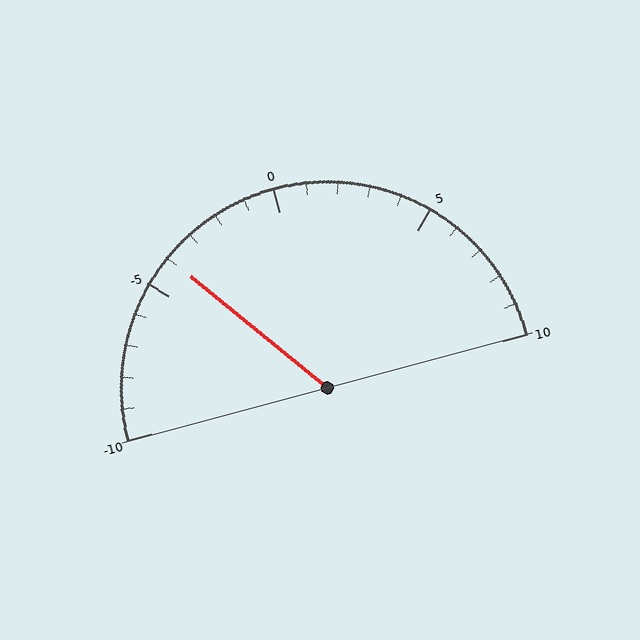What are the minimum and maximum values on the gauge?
The gauge ranges from -10 to 10.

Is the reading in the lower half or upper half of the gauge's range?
The reading is in the lower half of the range (-10 to 10).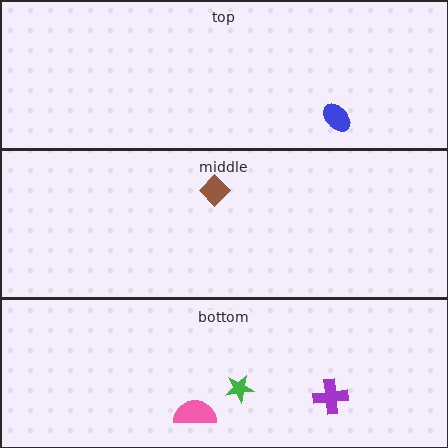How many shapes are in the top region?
1.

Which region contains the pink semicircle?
The bottom region.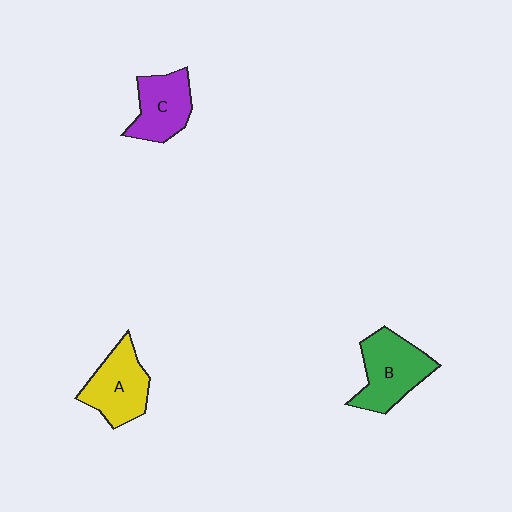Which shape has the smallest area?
Shape C (purple).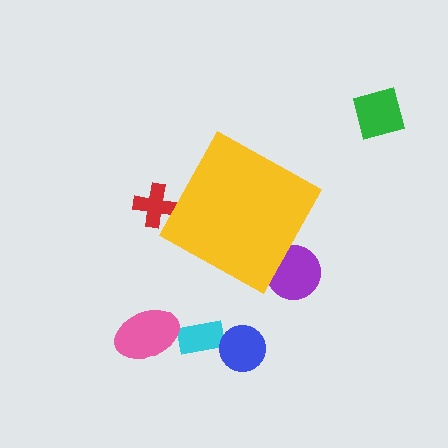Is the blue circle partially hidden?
No, the blue circle is fully visible.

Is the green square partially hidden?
No, the green square is fully visible.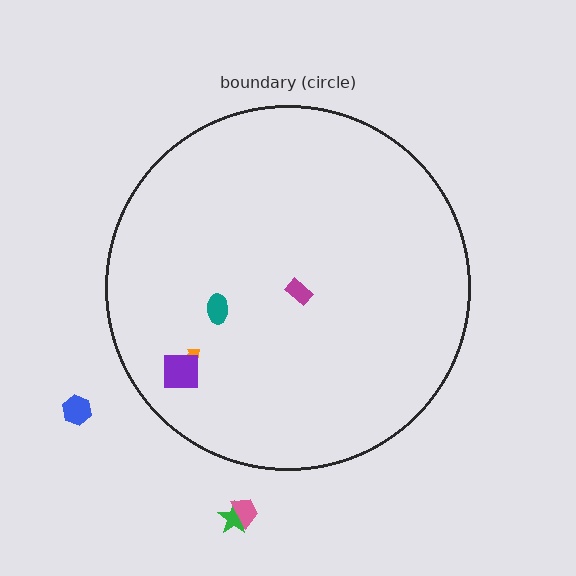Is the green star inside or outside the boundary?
Outside.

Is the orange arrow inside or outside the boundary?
Inside.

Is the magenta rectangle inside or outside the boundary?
Inside.